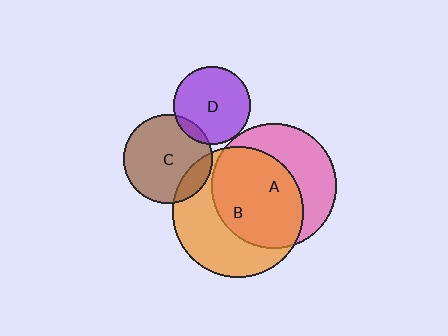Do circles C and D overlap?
Yes.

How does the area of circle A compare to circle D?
Approximately 2.6 times.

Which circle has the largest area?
Circle B (orange).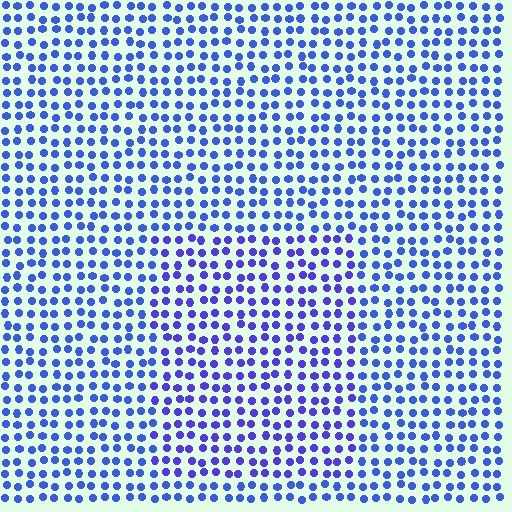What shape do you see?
I see a rectangle.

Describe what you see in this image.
The image is filled with small blue elements in a uniform arrangement. A rectangle-shaped region is visible where the elements are tinted to a slightly different hue, forming a subtle color boundary.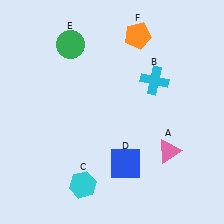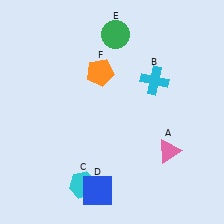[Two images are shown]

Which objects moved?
The objects that moved are: the blue square (D), the green circle (E), the orange pentagon (F).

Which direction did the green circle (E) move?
The green circle (E) moved right.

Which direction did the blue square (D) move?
The blue square (D) moved left.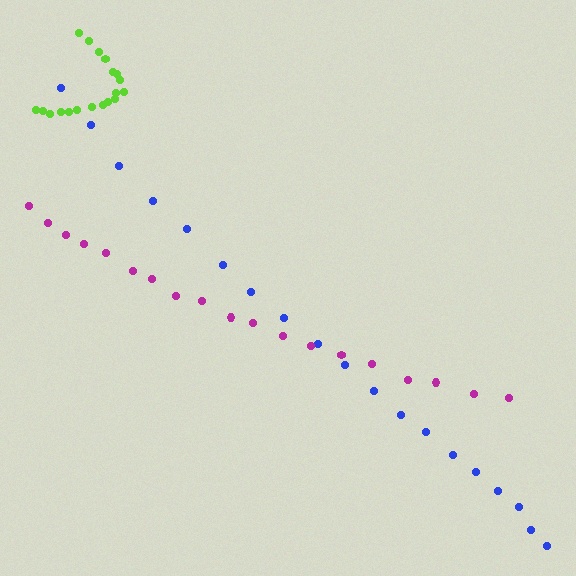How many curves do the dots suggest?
There are 3 distinct paths.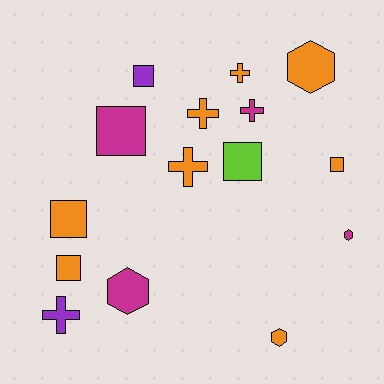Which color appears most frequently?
Orange, with 8 objects.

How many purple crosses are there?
There is 1 purple cross.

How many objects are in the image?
There are 15 objects.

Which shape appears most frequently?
Square, with 6 objects.